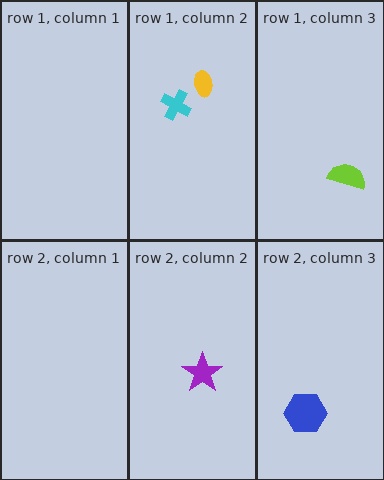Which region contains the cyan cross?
The row 1, column 2 region.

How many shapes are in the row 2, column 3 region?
1.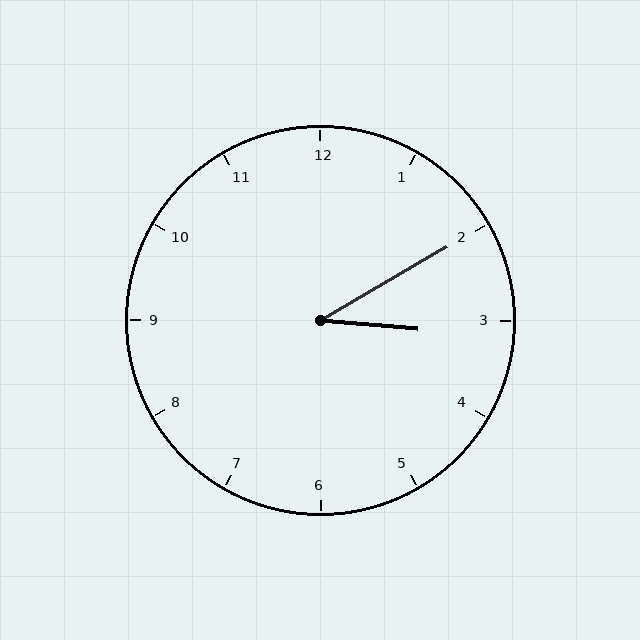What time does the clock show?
3:10.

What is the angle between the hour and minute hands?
Approximately 35 degrees.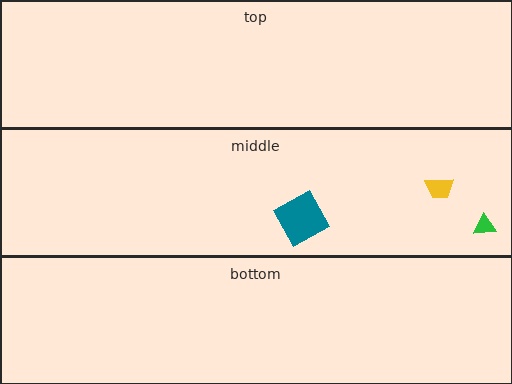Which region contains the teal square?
The middle region.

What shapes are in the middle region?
The yellow trapezoid, the green triangle, the teal square.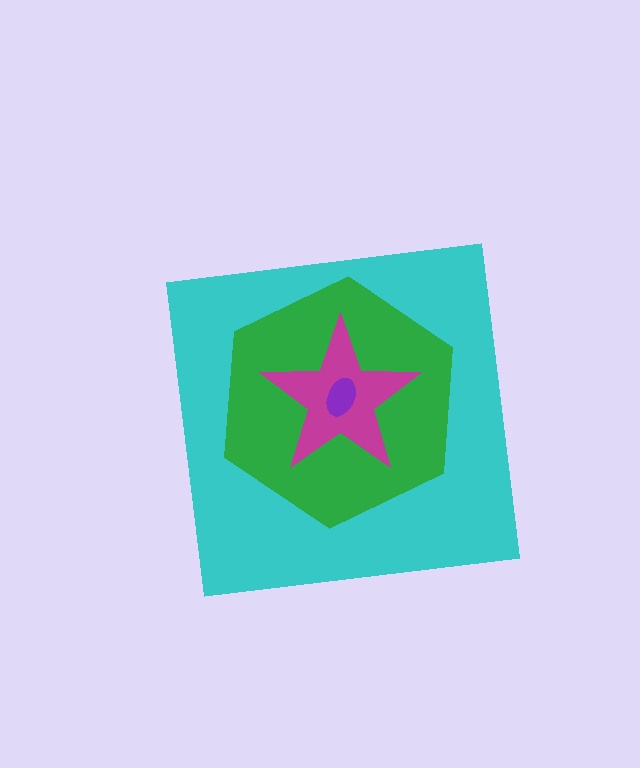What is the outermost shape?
The cyan square.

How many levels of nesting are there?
4.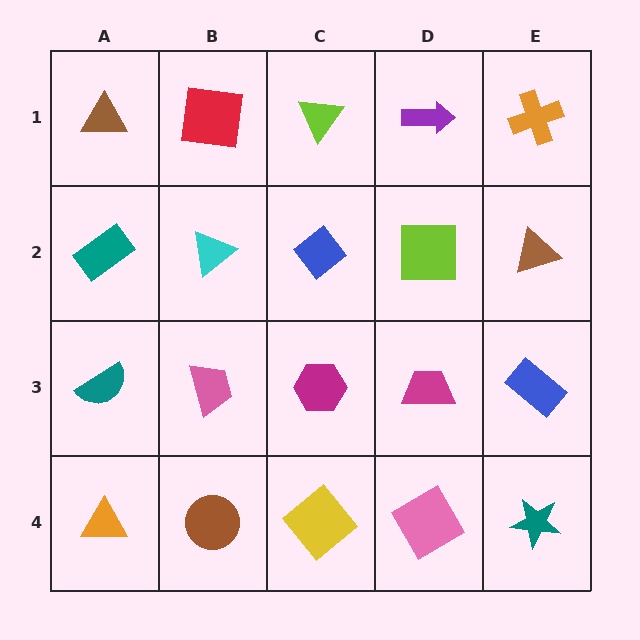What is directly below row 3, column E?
A teal star.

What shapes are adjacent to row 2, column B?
A red square (row 1, column B), a pink trapezoid (row 3, column B), a teal rectangle (row 2, column A), a blue diamond (row 2, column C).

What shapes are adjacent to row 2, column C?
A lime triangle (row 1, column C), a magenta hexagon (row 3, column C), a cyan triangle (row 2, column B), a lime square (row 2, column D).